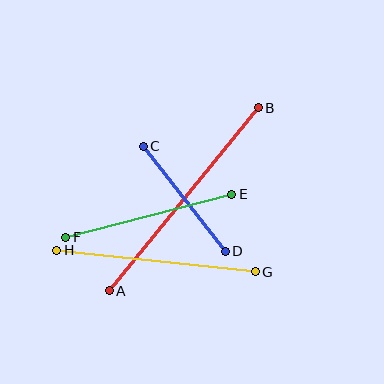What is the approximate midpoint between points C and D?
The midpoint is at approximately (184, 199) pixels.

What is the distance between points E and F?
The distance is approximately 172 pixels.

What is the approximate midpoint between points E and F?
The midpoint is at approximately (149, 216) pixels.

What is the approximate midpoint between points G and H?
The midpoint is at approximately (156, 261) pixels.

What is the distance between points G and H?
The distance is approximately 200 pixels.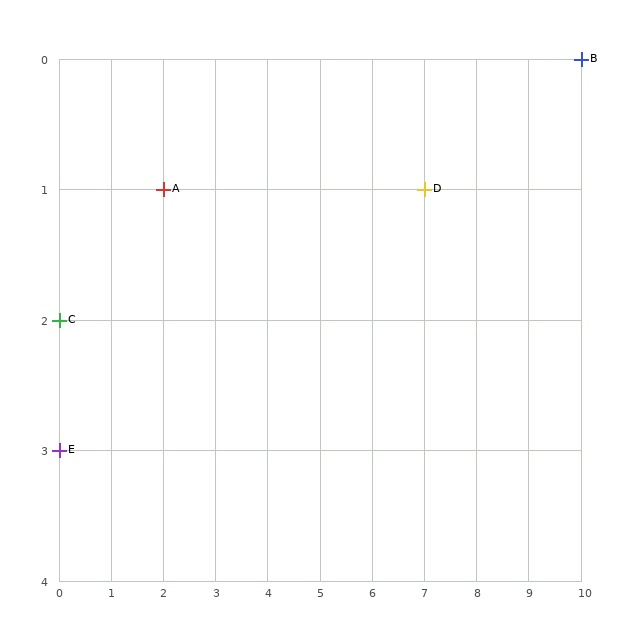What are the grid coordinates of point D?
Point D is at grid coordinates (7, 1).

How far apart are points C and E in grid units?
Points C and E are 1 row apart.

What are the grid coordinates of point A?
Point A is at grid coordinates (2, 1).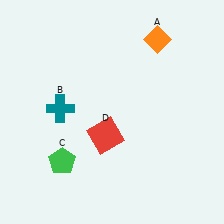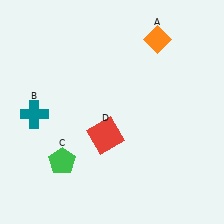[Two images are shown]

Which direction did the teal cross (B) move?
The teal cross (B) moved left.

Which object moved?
The teal cross (B) moved left.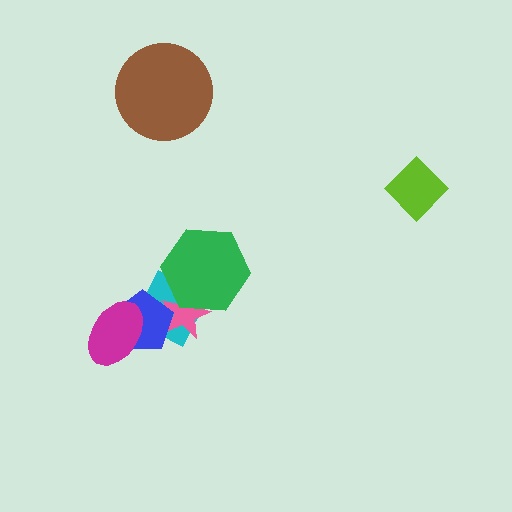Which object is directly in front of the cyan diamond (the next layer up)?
The pink star is directly in front of the cyan diamond.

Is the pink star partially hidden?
Yes, it is partially covered by another shape.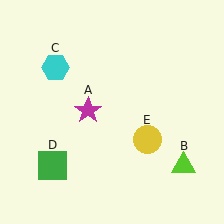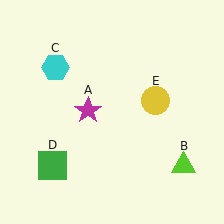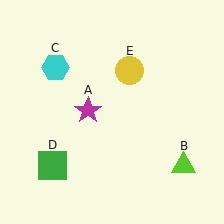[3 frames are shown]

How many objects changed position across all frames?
1 object changed position: yellow circle (object E).